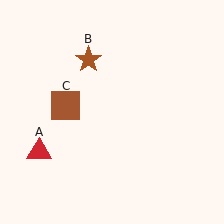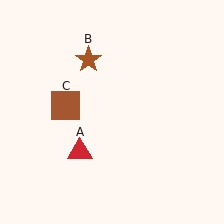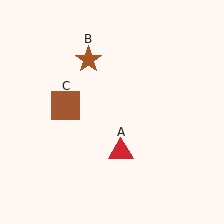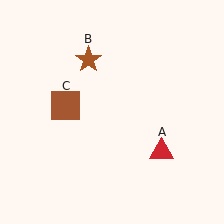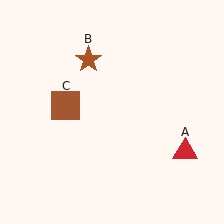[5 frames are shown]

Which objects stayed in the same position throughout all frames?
Brown star (object B) and brown square (object C) remained stationary.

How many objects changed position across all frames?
1 object changed position: red triangle (object A).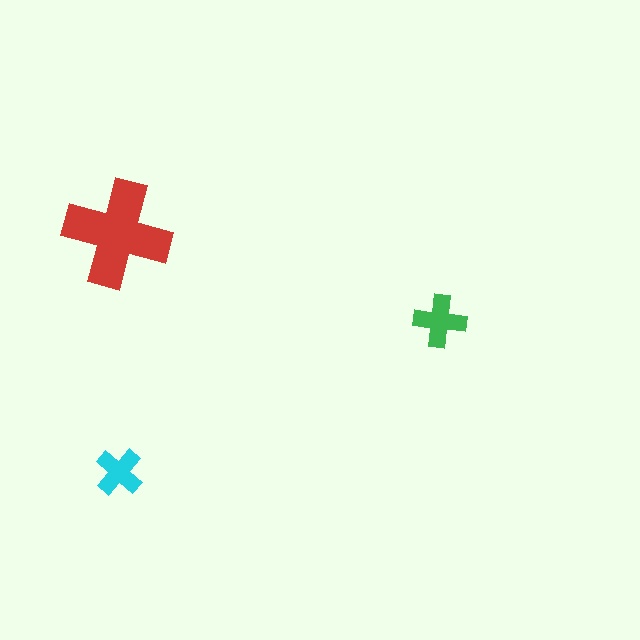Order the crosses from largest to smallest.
the red one, the green one, the cyan one.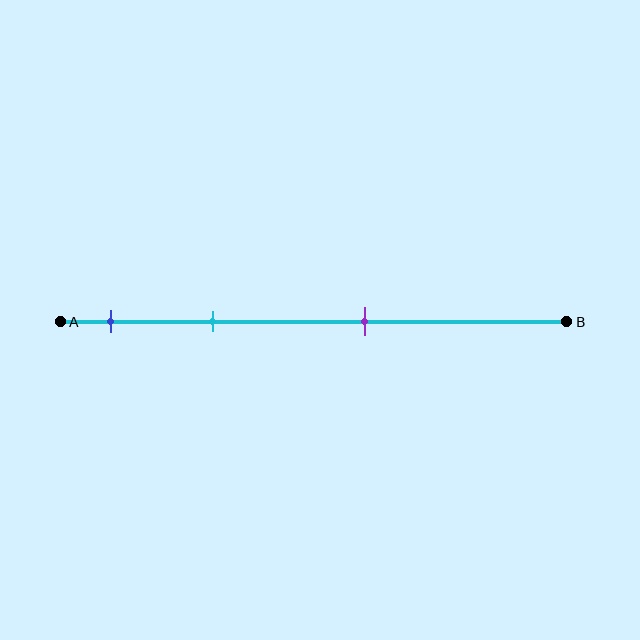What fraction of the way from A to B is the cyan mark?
The cyan mark is approximately 30% (0.3) of the way from A to B.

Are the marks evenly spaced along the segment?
No, the marks are not evenly spaced.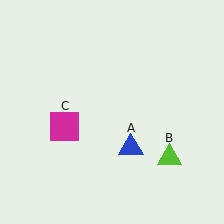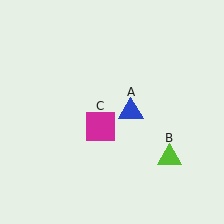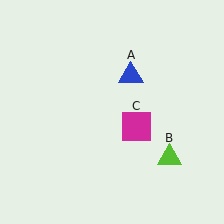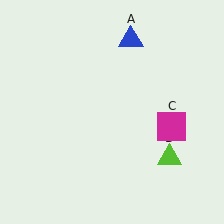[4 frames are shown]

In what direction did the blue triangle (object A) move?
The blue triangle (object A) moved up.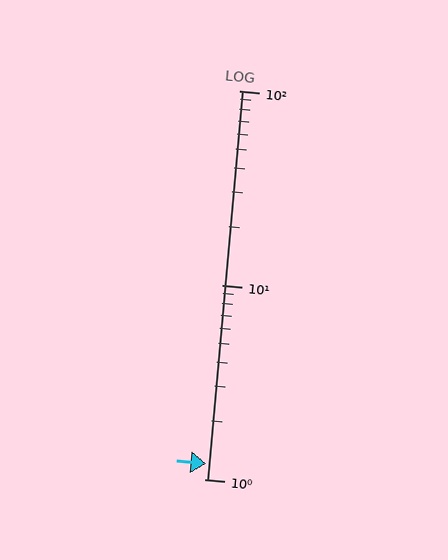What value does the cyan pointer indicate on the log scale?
The pointer indicates approximately 1.2.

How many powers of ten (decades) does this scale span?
The scale spans 2 decades, from 1 to 100.